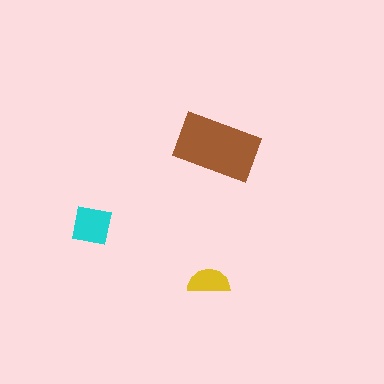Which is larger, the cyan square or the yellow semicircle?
The cyan square.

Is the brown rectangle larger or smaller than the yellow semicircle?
Larger.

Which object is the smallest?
The yellow semicircle.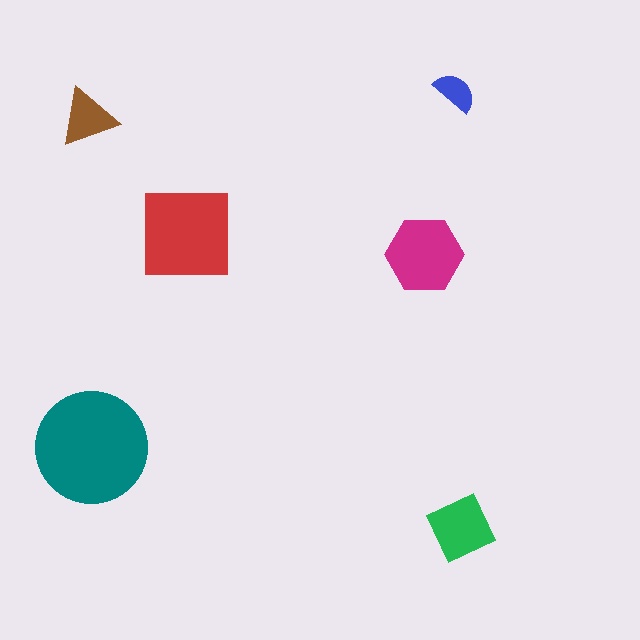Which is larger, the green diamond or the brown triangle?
The green diamond.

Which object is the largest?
The teal circle.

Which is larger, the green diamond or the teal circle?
The teal circle.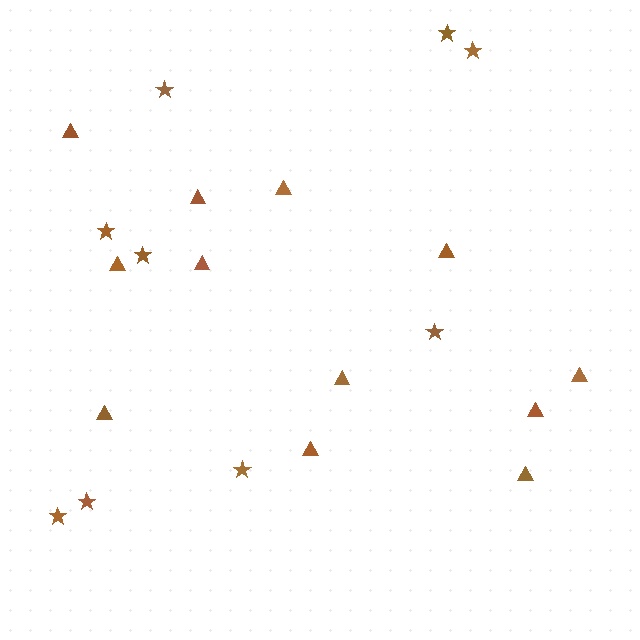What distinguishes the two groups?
There are 2 groups: one group of stars (9) and one group of triangles (12).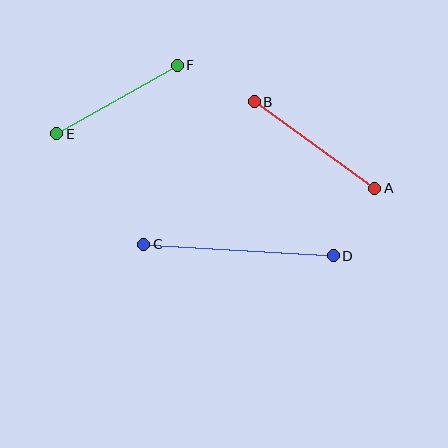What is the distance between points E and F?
The distance is approximately 139 pixels.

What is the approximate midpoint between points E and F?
The midpoint is at approximately (117, 100) pixels.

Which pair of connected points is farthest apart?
Points C and D are farthest apart.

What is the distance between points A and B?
The distance is approximately 148 pixels.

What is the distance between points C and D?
The distance is approximately 190 pixels.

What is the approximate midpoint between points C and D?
The midpoint is at approximately (238, 250) pixels.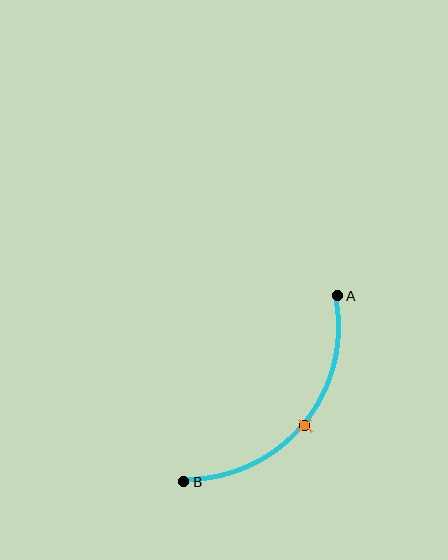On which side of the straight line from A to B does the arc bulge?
The arc bulges below and to the right of the straight line connecting A and B.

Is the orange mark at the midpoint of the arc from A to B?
Yes. The orange mark lies on the arc at equal arc-length from both A and B — it is the arc midpoint.